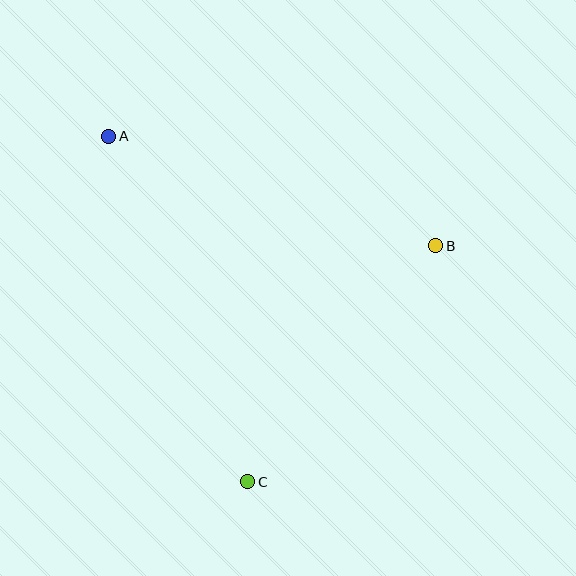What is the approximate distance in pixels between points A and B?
The distance between A and B is approximately 345 pixels.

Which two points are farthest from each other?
Points A and C are farthest from each other.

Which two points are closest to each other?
Points B and C are closest to each other.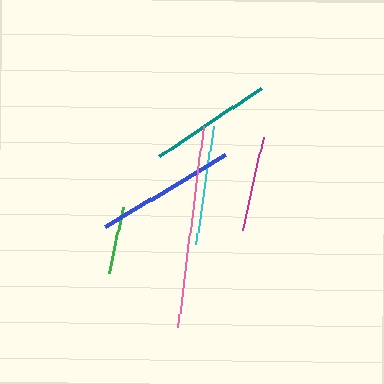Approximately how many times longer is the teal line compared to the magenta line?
The teal line is approximately 1.3 times the length of the magenta line.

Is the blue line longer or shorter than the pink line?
The pink line is longer than the blue line.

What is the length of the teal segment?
The teal segment is approximately 122 pixels long.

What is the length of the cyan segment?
The cyan segment is approximately 119 pixels long.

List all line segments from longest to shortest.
From longest to shortest: pink, blue, teal, cyan, magenta, green.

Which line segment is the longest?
The pink line is the longest at approximately 202 pixels.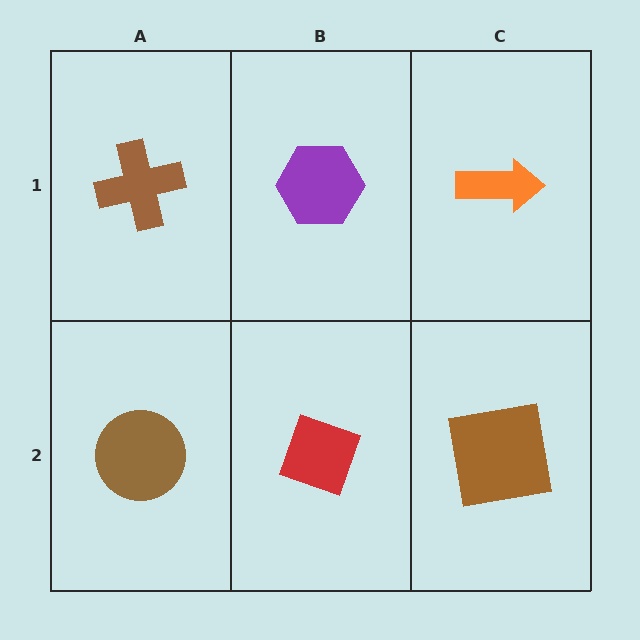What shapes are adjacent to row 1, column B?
A red diamond (row 2, column B), a brown cross (row 1, column A), an orange arrow (row 1, column C).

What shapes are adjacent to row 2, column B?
A purple hexagon (row 1, column B), a brown circle (row 2, column A), a brown square (row 2, column C).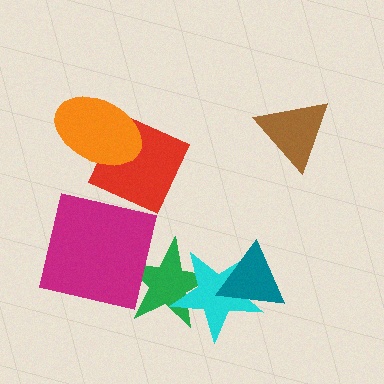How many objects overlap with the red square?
1 object overlaps with the red square.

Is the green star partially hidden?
Yes, it is partially covered by another shape.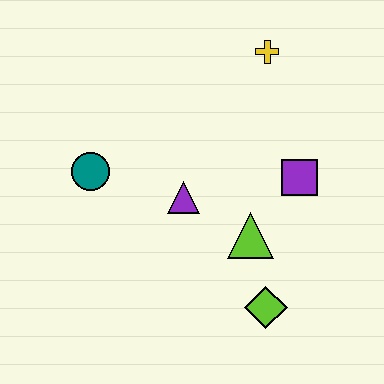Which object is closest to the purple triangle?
The lime triangle is closest to the purple triangle.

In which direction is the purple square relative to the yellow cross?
The purple square is below the yellow cross.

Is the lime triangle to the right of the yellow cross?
No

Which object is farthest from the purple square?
The teal circle is farthest from the purple square.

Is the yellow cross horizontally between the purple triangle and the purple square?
Yes